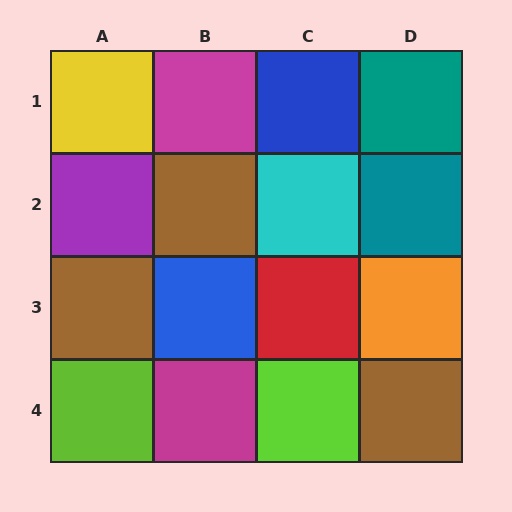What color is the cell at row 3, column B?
Blue.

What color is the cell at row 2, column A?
Purple.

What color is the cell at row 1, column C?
Blue.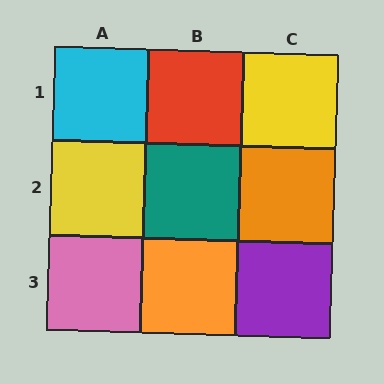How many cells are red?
1 cell is red.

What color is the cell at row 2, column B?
Teal.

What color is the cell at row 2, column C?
Orange.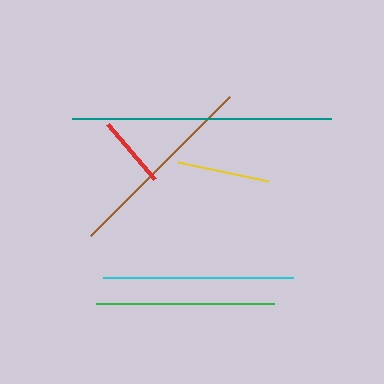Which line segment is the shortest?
The red line is the shortest at approximately 73 pixels.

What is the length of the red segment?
The red segment is approximately 73 pixels long.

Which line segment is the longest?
The teal line is the longest at approximately 259 pixels.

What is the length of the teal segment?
The teal segment is approximately 259 pixels long.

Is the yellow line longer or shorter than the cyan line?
The cyan line is longer than the yellow line.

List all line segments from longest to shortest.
From longest to shortest: teal, brown, cyan, green, yellow, red.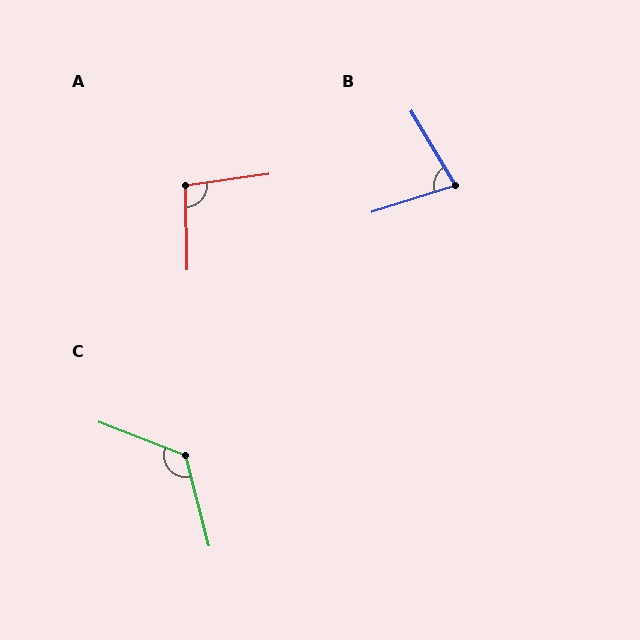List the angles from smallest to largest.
B (77°), A (97°), C (126°).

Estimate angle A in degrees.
Approximately 97 degrees.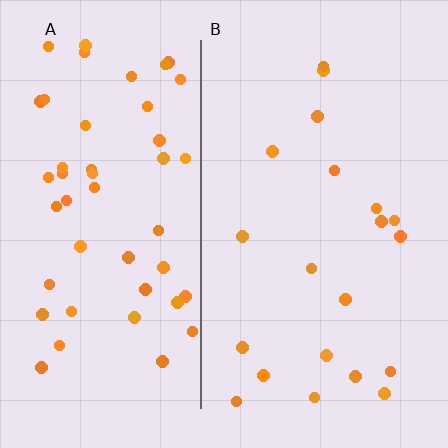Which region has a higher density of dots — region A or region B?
A (the left).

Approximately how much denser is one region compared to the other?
Approximately 2.4× — region A over region B.